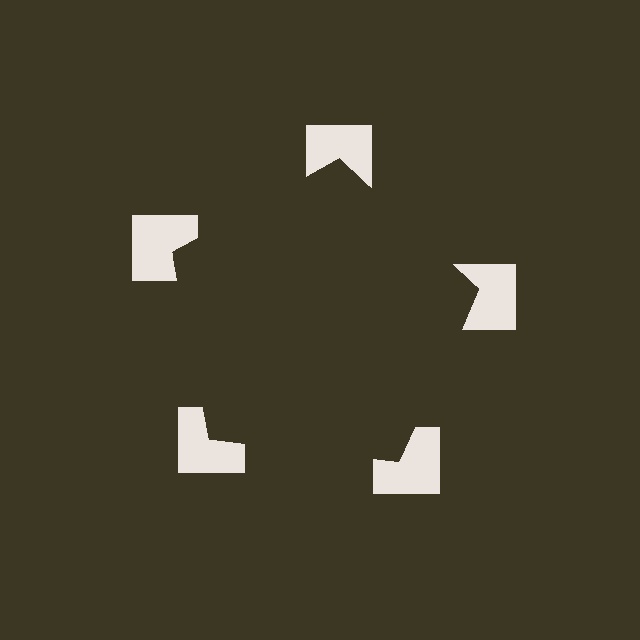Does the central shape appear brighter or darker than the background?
It typically appears slightly darker than the background, even though no actual brightness change is drawn.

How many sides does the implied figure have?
5 sides.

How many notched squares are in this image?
There are 5 — one at each vertex of the illusory pentagon.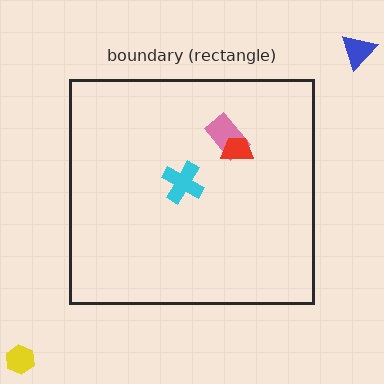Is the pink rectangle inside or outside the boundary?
Inside.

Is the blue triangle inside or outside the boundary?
Outside.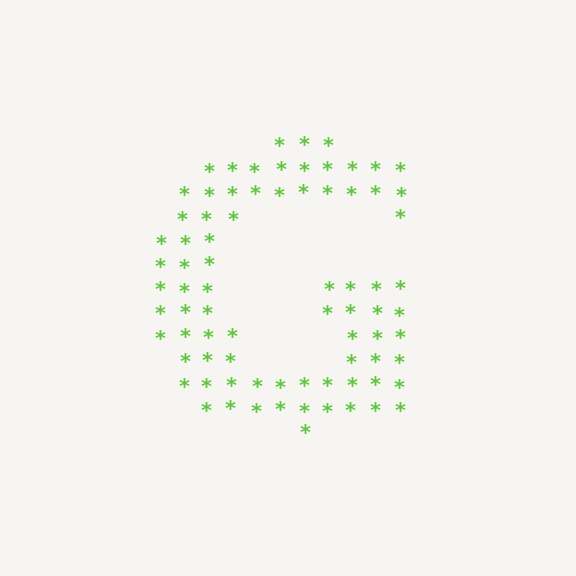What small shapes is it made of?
It is made of small asterisks.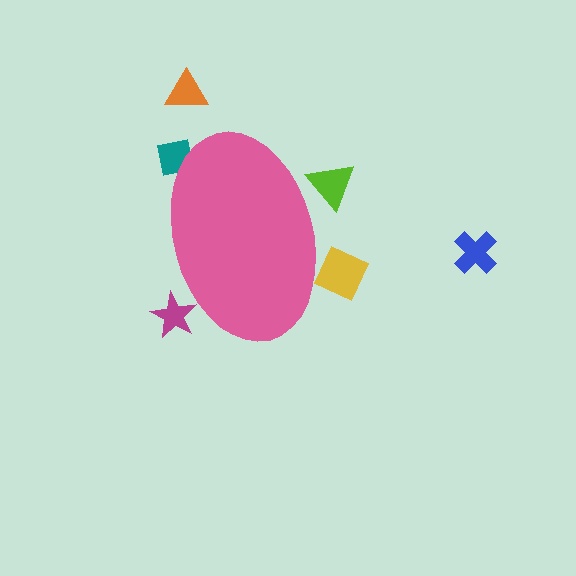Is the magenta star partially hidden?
Yes, the magenta star is partially hidden behind the pink ellipse.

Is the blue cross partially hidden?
No, the blue cross is fully visible.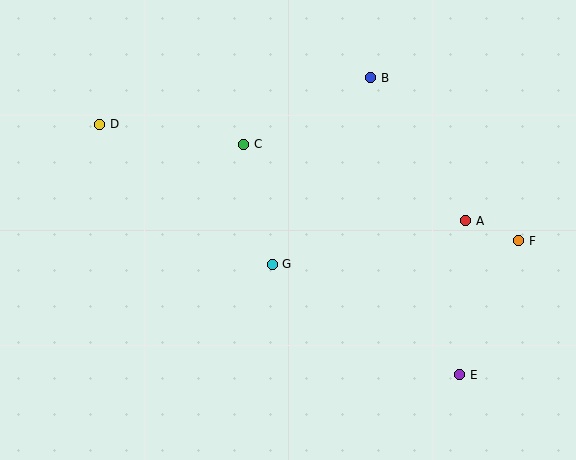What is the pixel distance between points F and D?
The distance between F and D is 435 pixels.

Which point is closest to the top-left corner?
Point D is closest to the top-left corner.